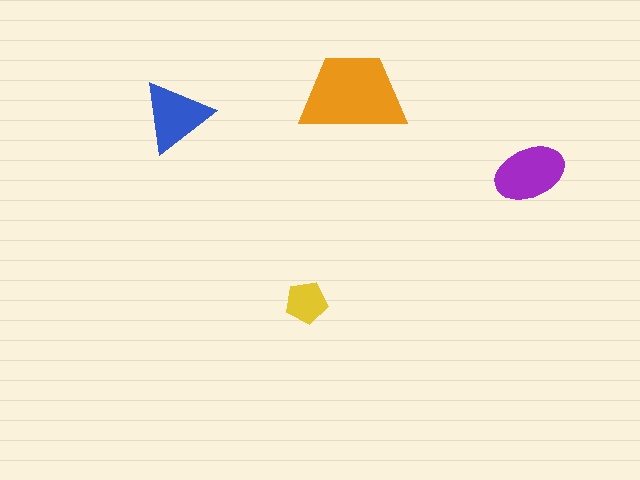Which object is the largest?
The orange trapezoid.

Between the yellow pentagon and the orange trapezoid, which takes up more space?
The orange trapezoid.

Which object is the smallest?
The yellow pentagon.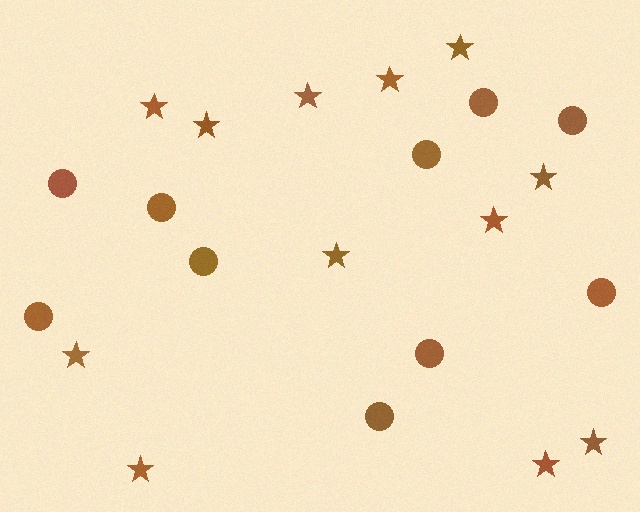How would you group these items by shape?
There are 2 groups: one group of stars (12) and one group of circles (10).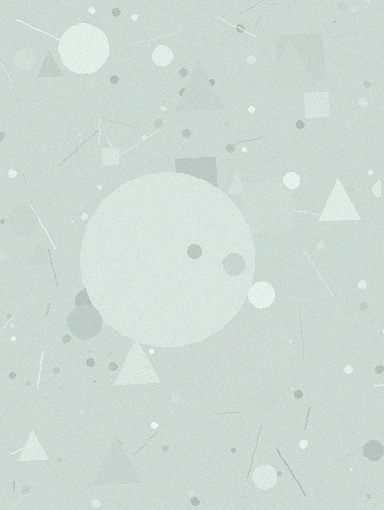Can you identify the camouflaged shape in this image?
The camouflaged shape is a circle.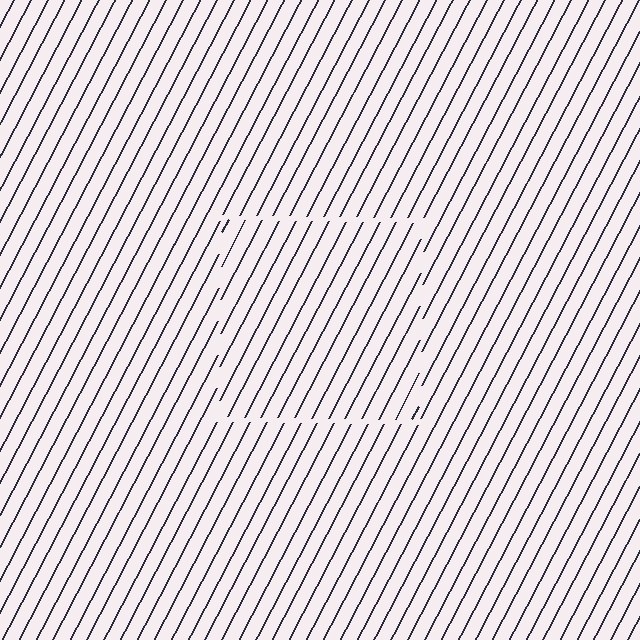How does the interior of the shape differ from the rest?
The interior of the shape contains the same grating, shifted by half a period — the contour is defined by the phase discontinuity where line-ends from the inner and outer gratings abut.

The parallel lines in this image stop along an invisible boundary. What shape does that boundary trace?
An illusory square. The interior of the shape contains the same grating, shifted by half a period — the contour is defined by the phase discontinuity where line-ends from the inner and outer gratings abut.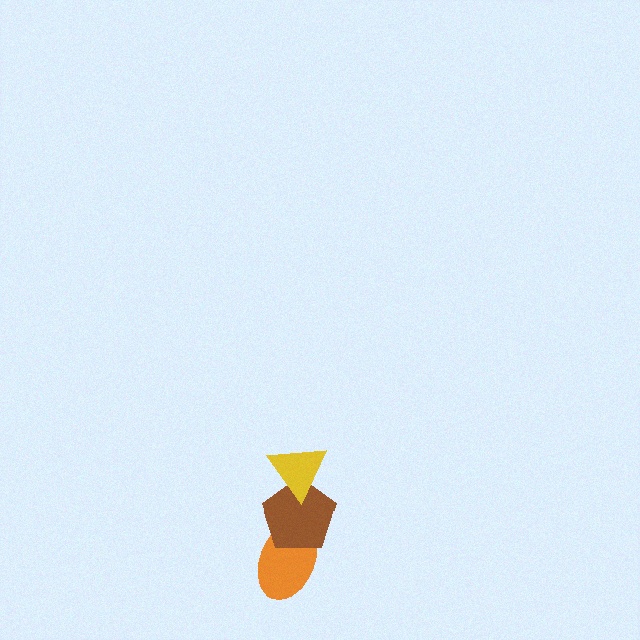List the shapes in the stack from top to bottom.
From top to bottom: the yellow triangle, the brown pentagon, the orange ellipse.